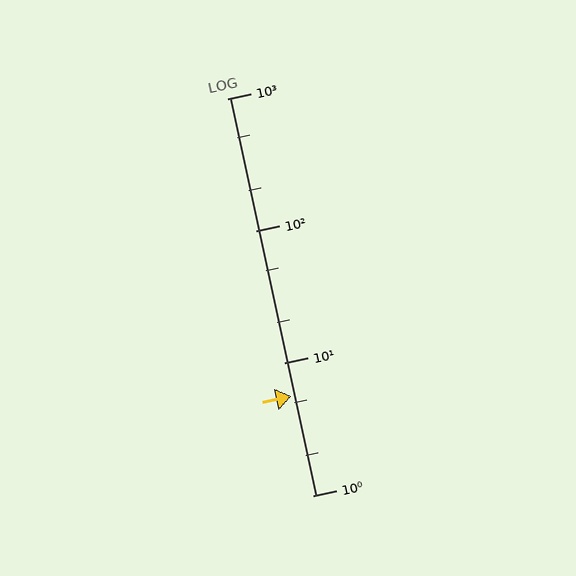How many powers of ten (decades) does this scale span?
The scale spans 3 decades, from 1 to 1000.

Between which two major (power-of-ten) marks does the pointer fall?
The pointer is between 1 and 10.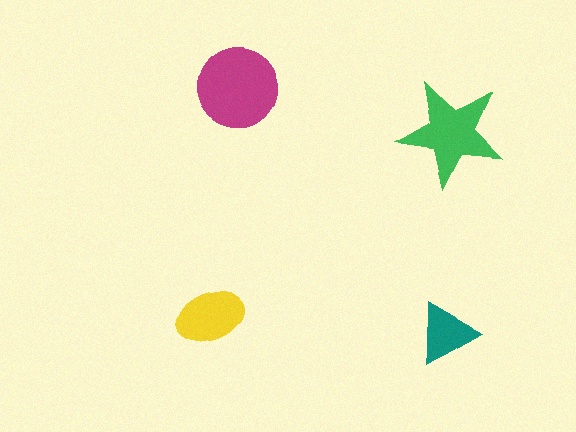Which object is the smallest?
The teal triangle.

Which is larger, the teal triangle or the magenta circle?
The magenta circle.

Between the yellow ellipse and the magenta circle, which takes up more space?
The magenta circle.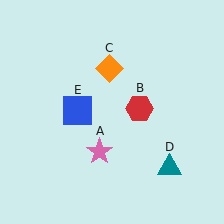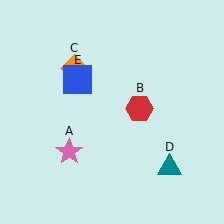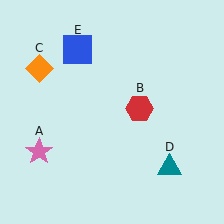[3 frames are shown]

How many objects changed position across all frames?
3 objects changed position: pink star (object A), orange diamond (object C), blue square (object E).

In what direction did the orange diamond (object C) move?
The orange diamond (object C) moved left.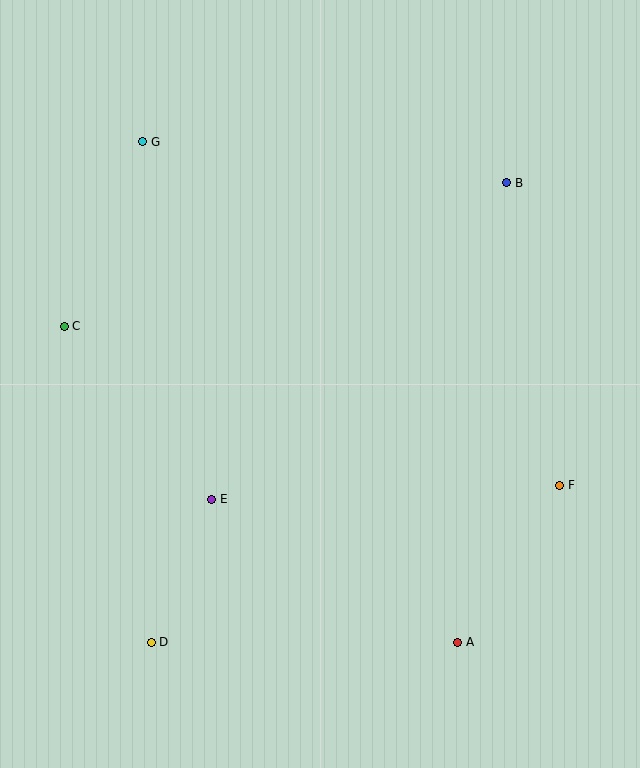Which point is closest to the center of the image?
Point E at (212, 499) is closest to the center.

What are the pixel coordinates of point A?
Point A is at (458, 642).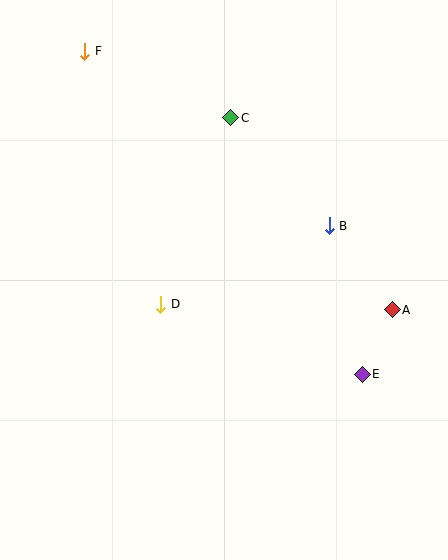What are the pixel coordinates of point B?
Point B is at (329, 226).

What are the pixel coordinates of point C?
Point C is at (231, 118).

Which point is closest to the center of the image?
Point D at (161, 304) is closest to the center.